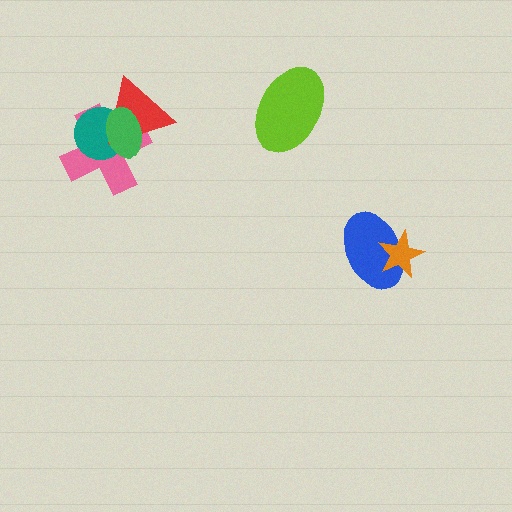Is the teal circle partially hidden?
Yes, it is partially covered by another shape.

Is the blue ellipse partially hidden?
Yes, it is partially covered by another shape.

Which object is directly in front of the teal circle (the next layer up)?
The red triangle is directly in front of the teal circle.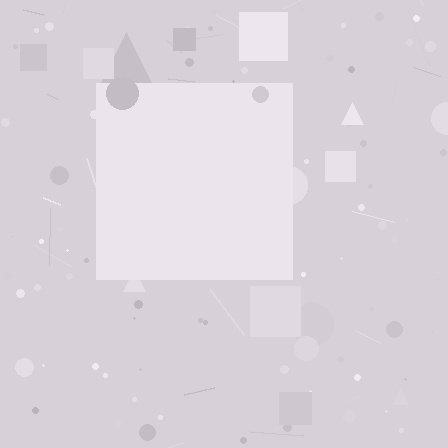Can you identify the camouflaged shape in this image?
The camouflaged shape is a square.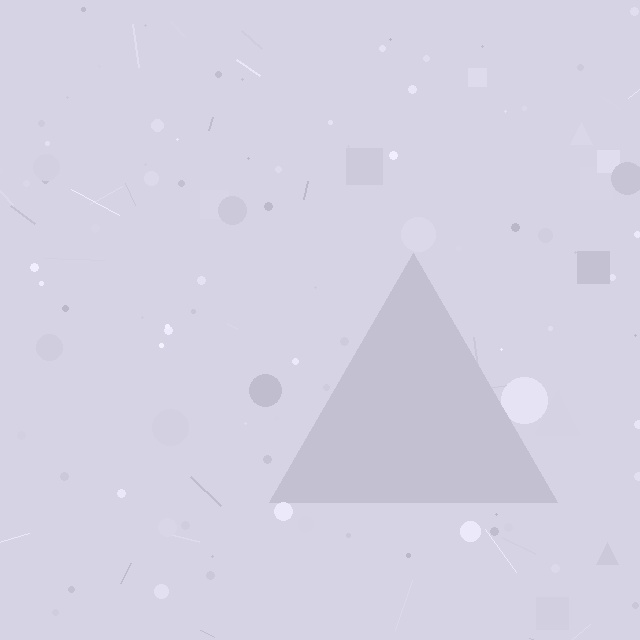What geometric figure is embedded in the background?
A triangle is embedded in the background.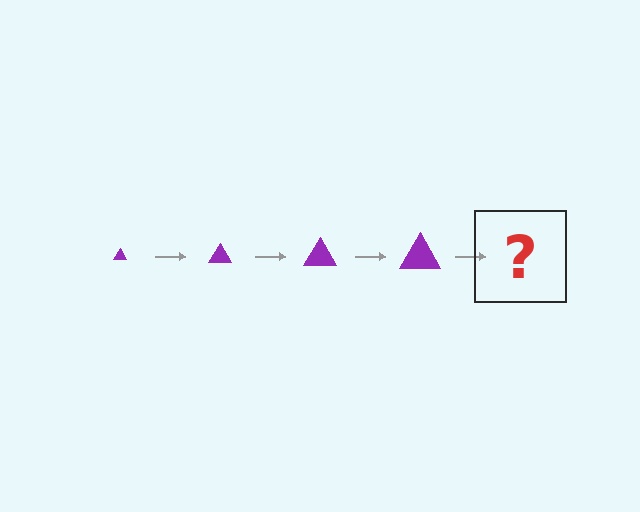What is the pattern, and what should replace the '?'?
The pattern is that the triangle gets progressively larger each step. The '?' should be a purple triangle, larger than the previous one.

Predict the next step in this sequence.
The next step is a purple triangle, larger than the previous one.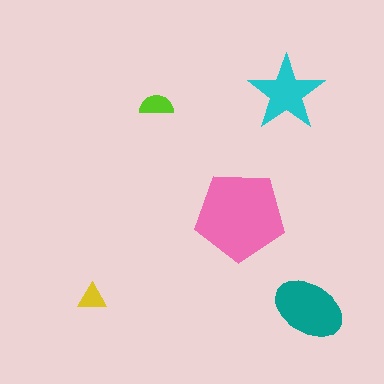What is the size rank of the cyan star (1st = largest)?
3rd.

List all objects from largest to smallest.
The pink pentagon, the teal ellipse, the cyan star, the lime semicircle, the yellow triangle.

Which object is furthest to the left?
The yellow triangle is leftmost.